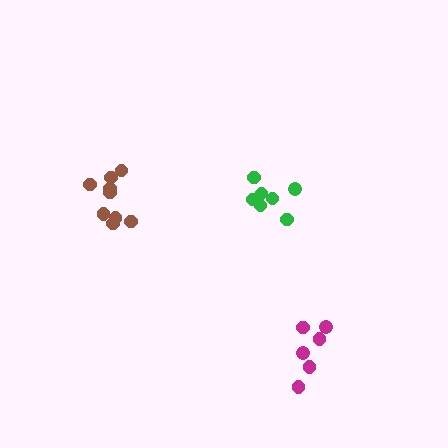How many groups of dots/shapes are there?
There are 3 groups.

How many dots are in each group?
Group 1: 7 dots, Group 2: 9 dots, Group 3: 6 dots (22 total).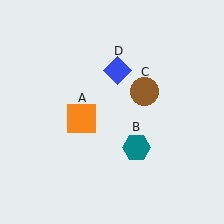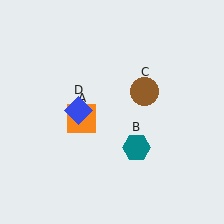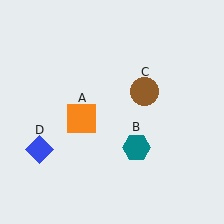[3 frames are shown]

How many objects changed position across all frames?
1 object changed position: blue diamond (object D).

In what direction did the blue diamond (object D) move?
The blue diamond (object D) moved down and to the left.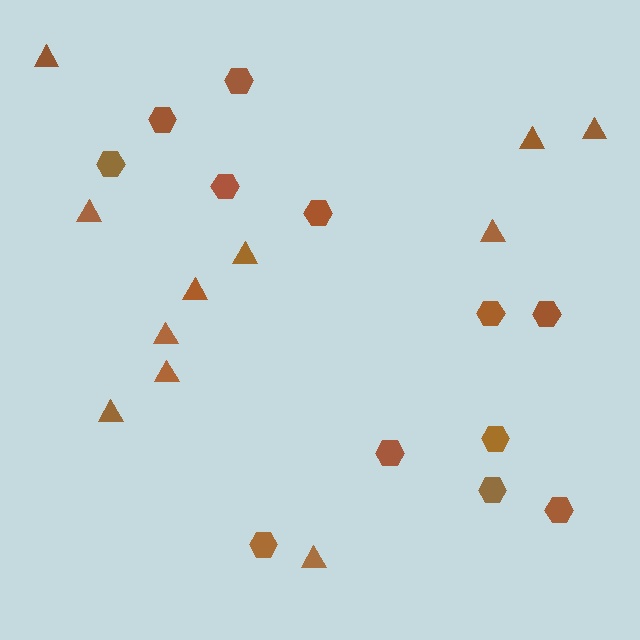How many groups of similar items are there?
There are 2 groups: one group of hexagons (12) and one group of triangles (11).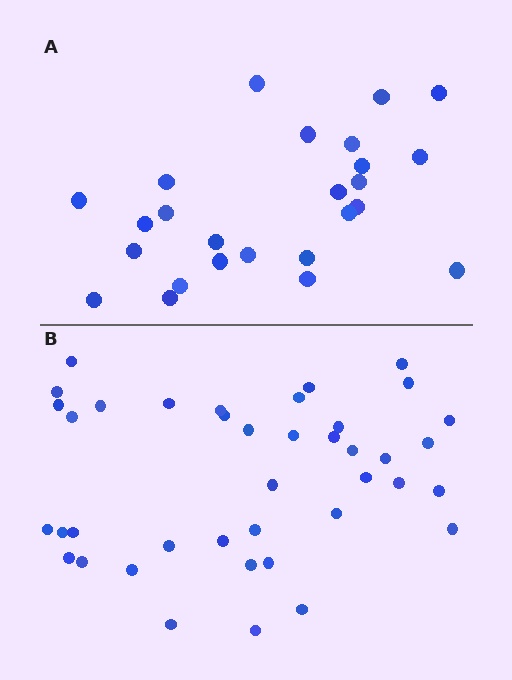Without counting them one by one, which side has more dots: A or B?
Region B (the bottom region) has more dots.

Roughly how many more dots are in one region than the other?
Region B has approximately 15 more dots than region A.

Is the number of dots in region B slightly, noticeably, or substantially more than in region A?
Region B has substantially more. The ratio is roughly 1.6 to 1.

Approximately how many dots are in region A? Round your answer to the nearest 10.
About 20 dots. (The exact count is 25, which rounds to 20.)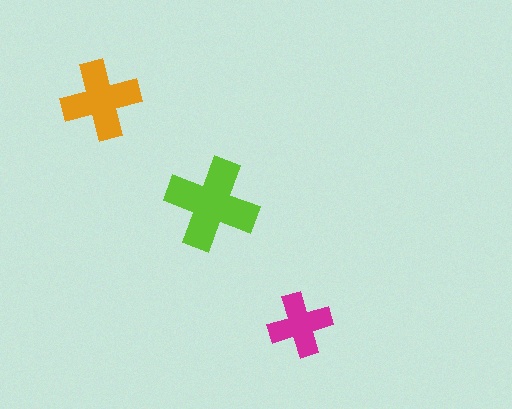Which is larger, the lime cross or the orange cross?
The lime one.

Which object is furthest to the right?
The magenta cross is rightmost.